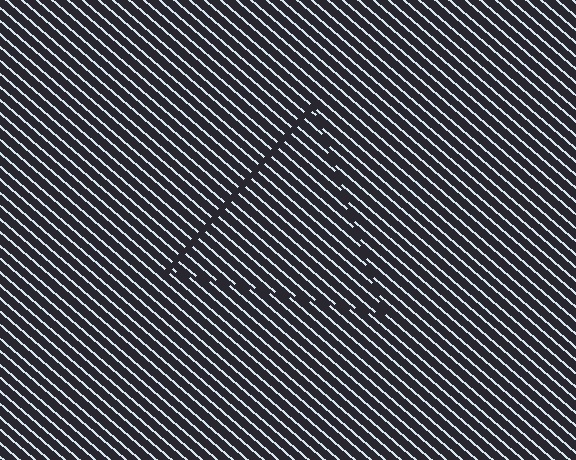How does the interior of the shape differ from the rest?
The interior of the shape contains the same grating, shifted by half a period — the contour is defined by the phase discontinuity where line-ends from the inner and outer gratings abut.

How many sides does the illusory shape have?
3 sides — the line-ends trace a triangle.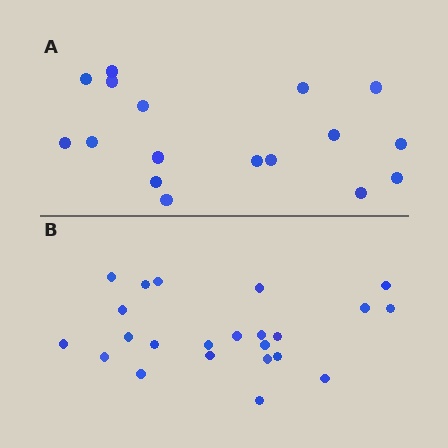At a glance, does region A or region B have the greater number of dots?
Region B (the bottom region) has more dots.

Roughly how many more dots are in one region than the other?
Region B has about 6 more dots than region A.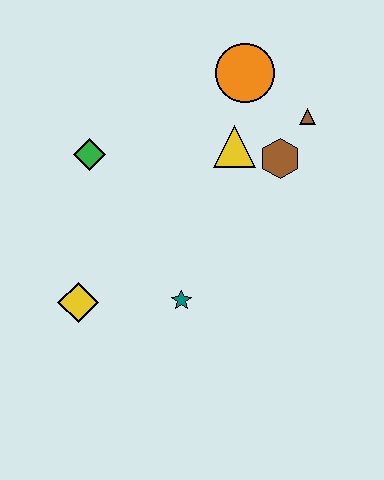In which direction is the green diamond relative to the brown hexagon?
The green diamond is to the left of the brown hexagon.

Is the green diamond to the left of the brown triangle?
Yes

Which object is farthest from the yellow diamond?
The brown triangle is farthest from the yellow diamond.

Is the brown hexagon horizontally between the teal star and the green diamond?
No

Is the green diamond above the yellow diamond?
Yes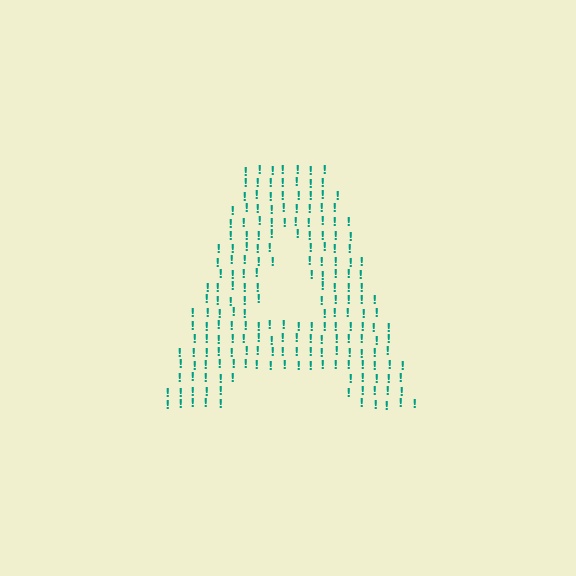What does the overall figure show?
The overall figure shows the letter A.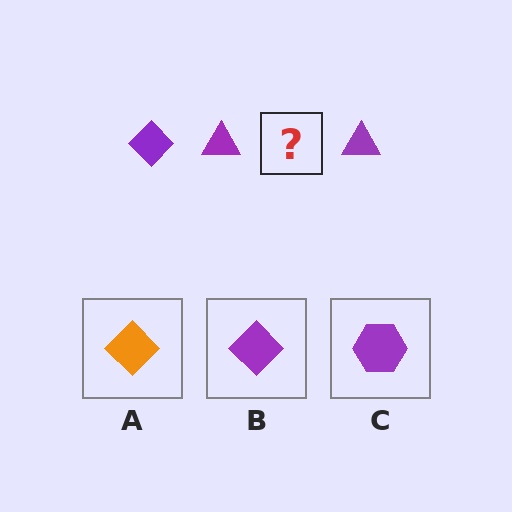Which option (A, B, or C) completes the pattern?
B.